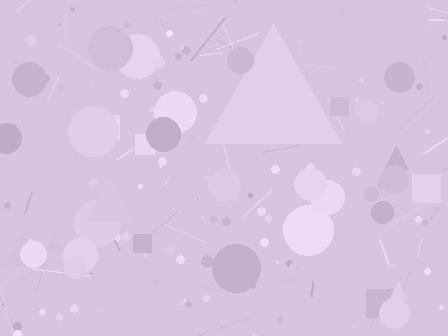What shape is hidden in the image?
A triangle is hidden in the image.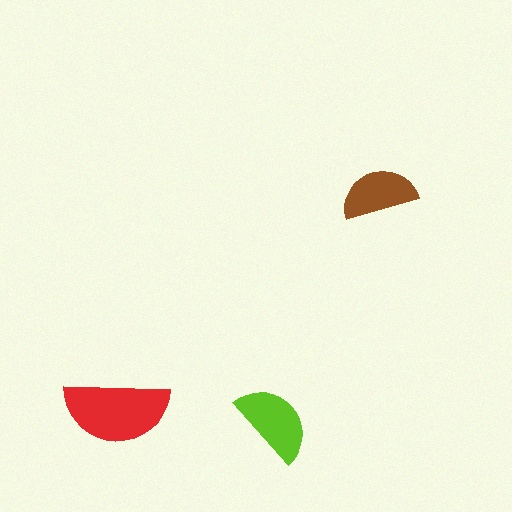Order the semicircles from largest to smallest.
the red one, the lime one, the brown one.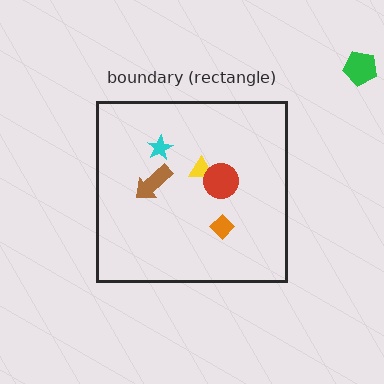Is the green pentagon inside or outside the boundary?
Outside.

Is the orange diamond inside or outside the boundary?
Inside.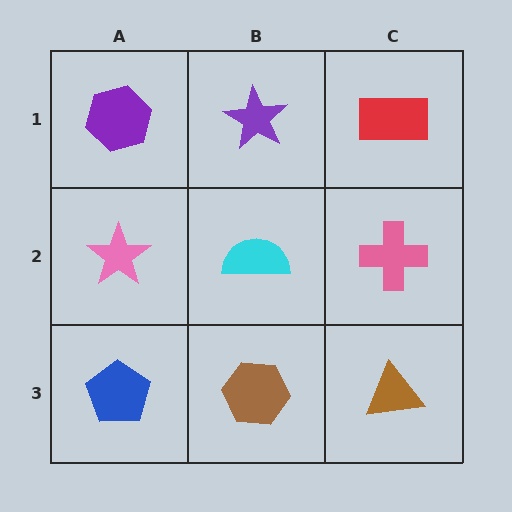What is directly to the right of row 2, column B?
A pink cross.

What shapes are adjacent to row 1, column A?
A pink star (row 2, column A), a purple star (row 1, column B).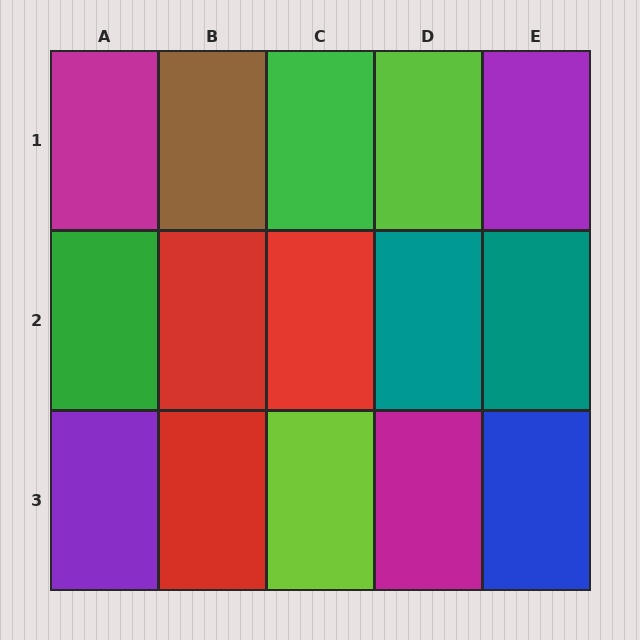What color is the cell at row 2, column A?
Green.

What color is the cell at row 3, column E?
Blue.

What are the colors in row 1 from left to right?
Magenta, brown, green, lime, purple.